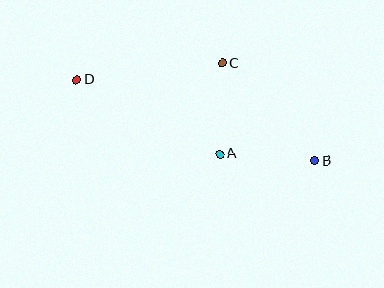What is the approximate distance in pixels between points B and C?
The distance between B and C is approximately 134 pixels.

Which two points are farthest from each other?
Points B and D are farthest from each other.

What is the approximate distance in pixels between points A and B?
The distance between A and B is approximately 95 pixels.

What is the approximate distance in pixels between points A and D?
The distance between A and D is approximately 162 pixels.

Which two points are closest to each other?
Points A and C are closest to each other.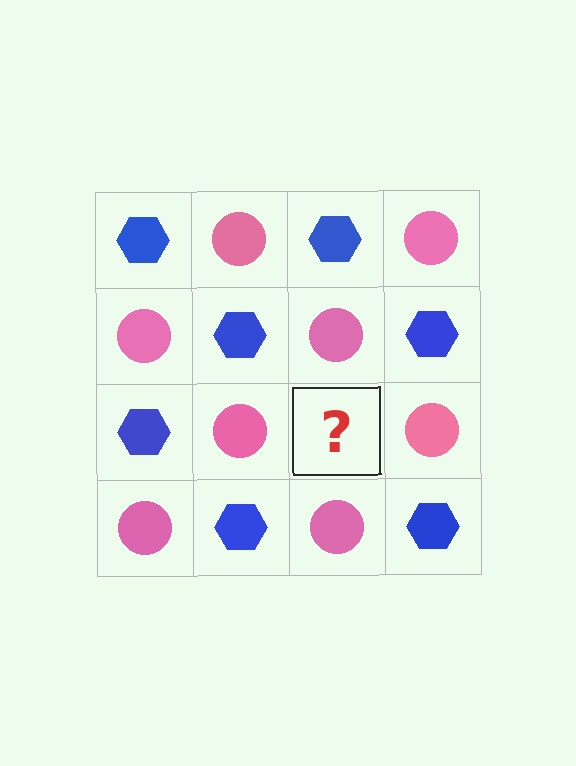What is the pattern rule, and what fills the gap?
The rule is that it alternates blue hexagon and pink circle in a checkerboard pattern. The gap should be filled with a blue hexagon.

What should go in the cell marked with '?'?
The missing cell should contain a blue hexagon.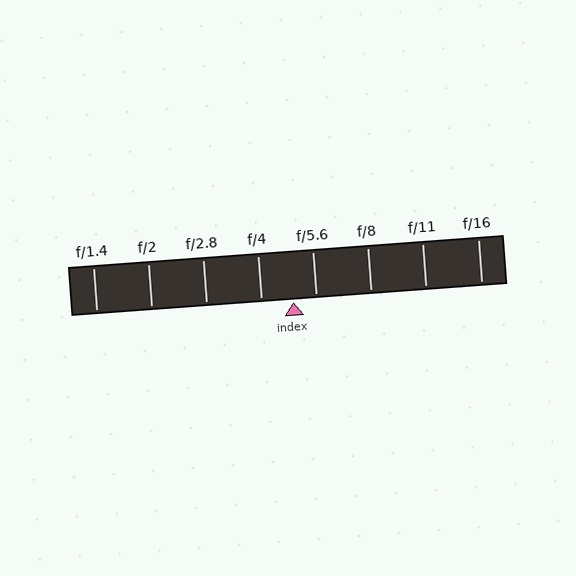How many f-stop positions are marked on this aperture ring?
There are 8 f-stop positions marked.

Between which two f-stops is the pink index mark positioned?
The index mark is between f/4 and f/5.6.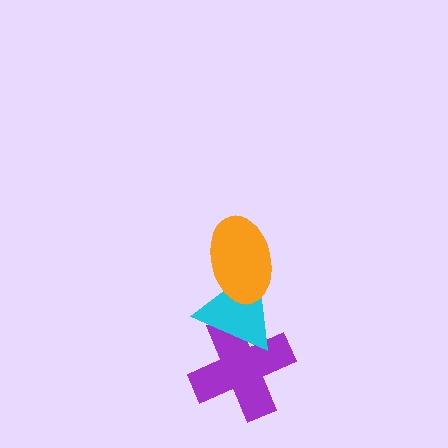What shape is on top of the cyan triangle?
The orange ellipse is on top of the cyan triangle.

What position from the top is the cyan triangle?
The cyan triangle is 2nd from the top.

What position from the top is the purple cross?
The purple cross is 3rd from the top.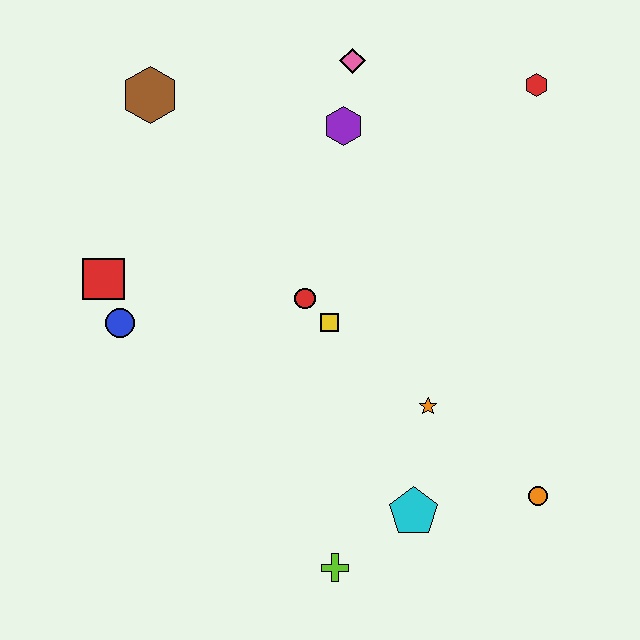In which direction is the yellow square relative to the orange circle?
The yellow square is to the left of the orange circle.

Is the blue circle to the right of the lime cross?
No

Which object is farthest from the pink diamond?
The lime cross is farthest from the pink diamond.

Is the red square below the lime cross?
No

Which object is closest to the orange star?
The cyan pentagon is closest to the orange star.